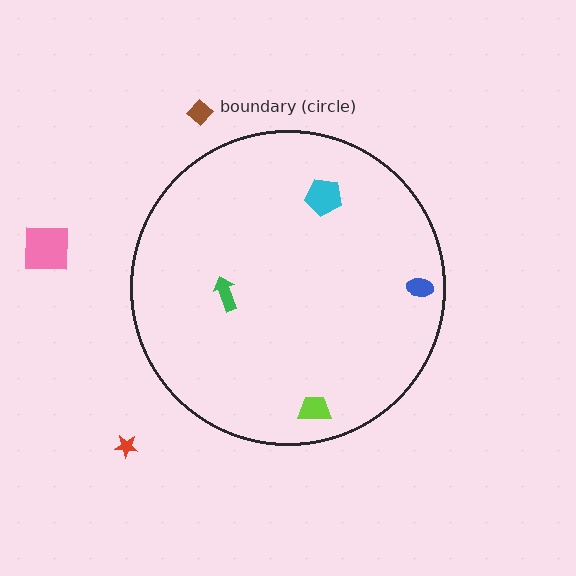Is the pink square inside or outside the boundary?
Outside.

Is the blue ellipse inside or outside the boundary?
Inside.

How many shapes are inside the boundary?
4 inside, 3 outside.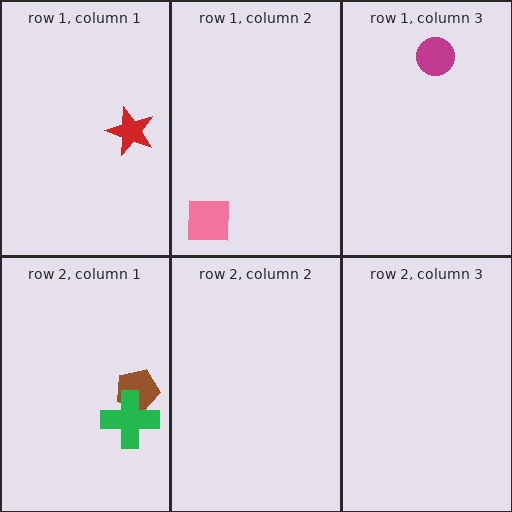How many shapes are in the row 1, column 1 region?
1.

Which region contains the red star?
The row 1, column 1 region.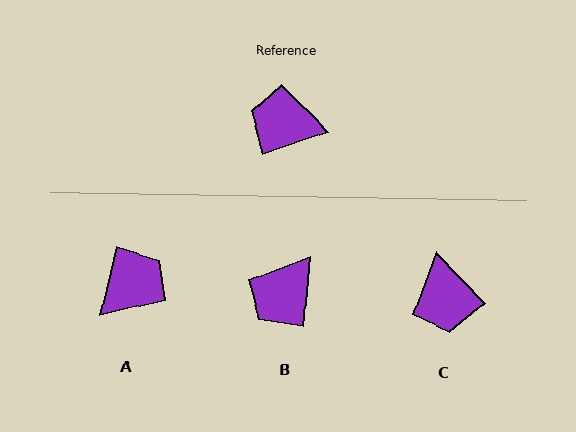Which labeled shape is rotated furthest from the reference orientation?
A, about 122 degrees away.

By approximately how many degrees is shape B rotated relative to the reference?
Approximately 65 degrees counter-clockwise.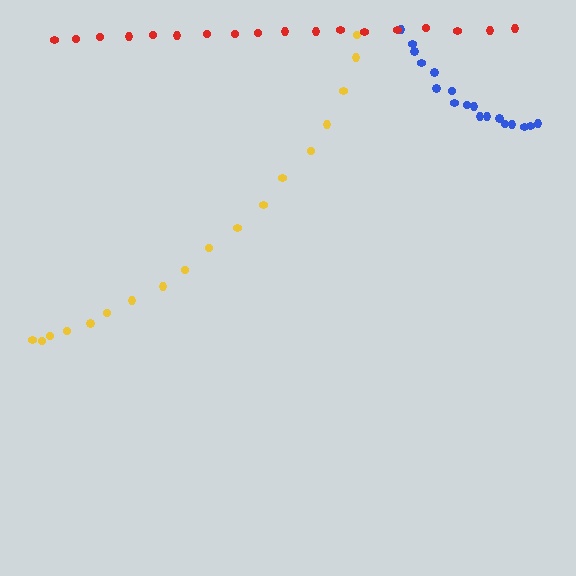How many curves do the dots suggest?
There are 3 distinct paths.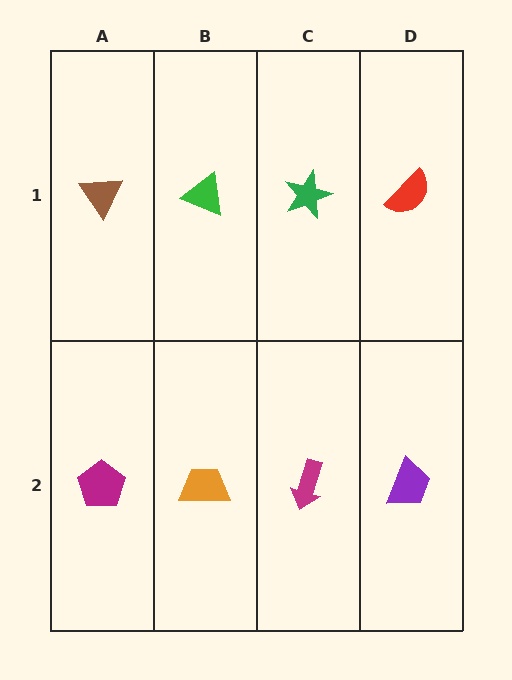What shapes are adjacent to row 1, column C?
A magenta arrow (row 2, column C), a green triangle (row 1, column B), a red semicircle (row 1, column D).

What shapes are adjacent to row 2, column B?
A green triangle (row 1, column B), a magenta pentagon (row 2, column A), a magenta arrow (row 2, column C).